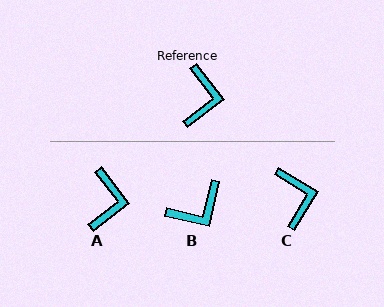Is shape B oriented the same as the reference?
No, it is off by about 51 degrees.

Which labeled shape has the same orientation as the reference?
A.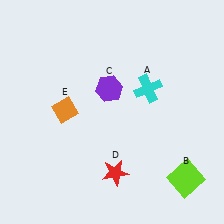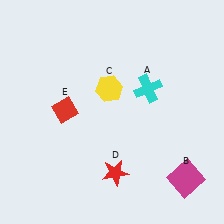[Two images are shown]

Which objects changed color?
B changed from lime to magenta. C changed from purple to yellow. E changed from orange to red.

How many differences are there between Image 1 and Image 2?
There are 3 differences between the two images.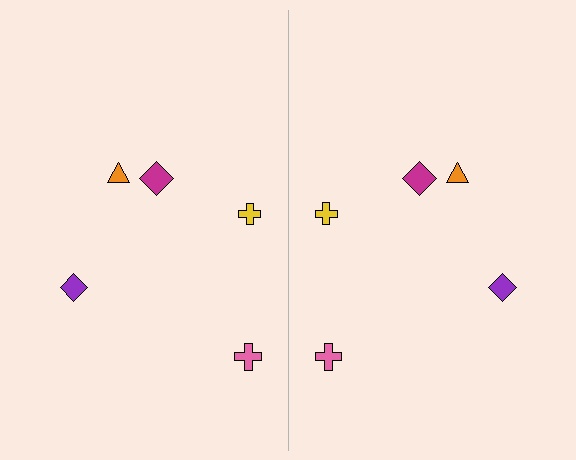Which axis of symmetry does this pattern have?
The pattern has a vertical axis of symmetry running through the center of the image.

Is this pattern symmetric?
Yes, this pattern has bilateral (reflection) symmetry.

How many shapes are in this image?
There are 10 shapes in this image.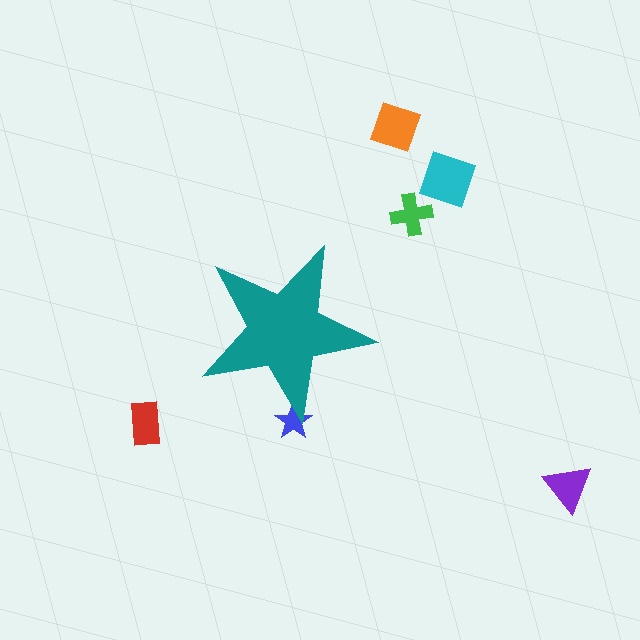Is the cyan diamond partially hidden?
No, the cyan diamond is fully visible.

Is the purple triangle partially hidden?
No, the purple triangle is fully visible.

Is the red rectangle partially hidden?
No, the red rectangle is fully visible.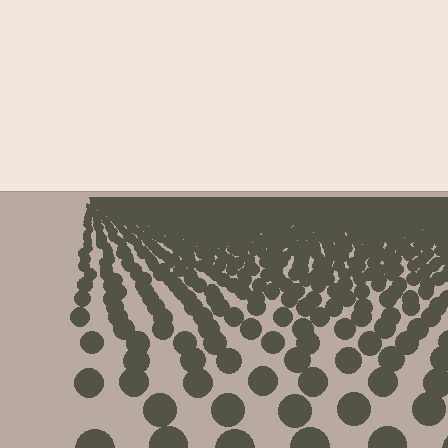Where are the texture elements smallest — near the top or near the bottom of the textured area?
Near the top.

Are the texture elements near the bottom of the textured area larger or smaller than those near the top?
Larger. Near the bottom, elements are closer to the viewer and appear at a bigger on-screen size.